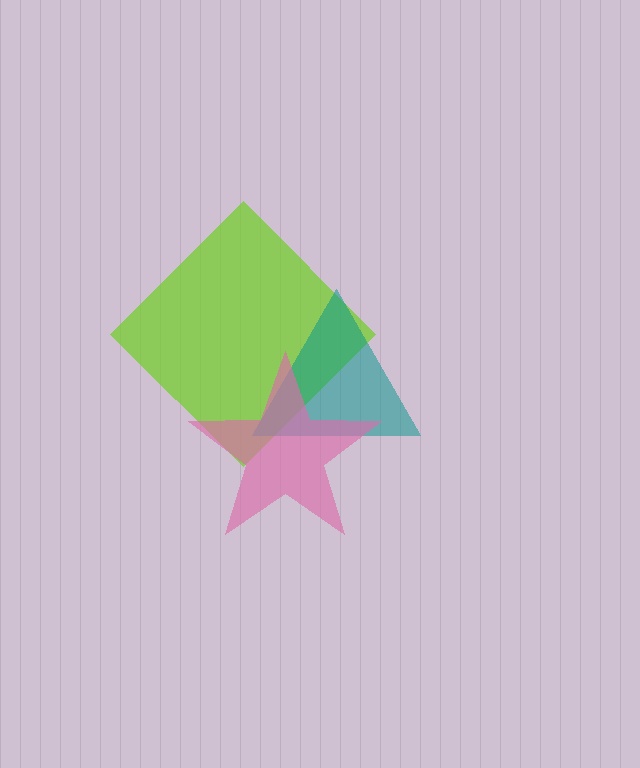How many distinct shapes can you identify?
There are 3 distinct shapes: a lime diamond, a teal triangle, a pink star.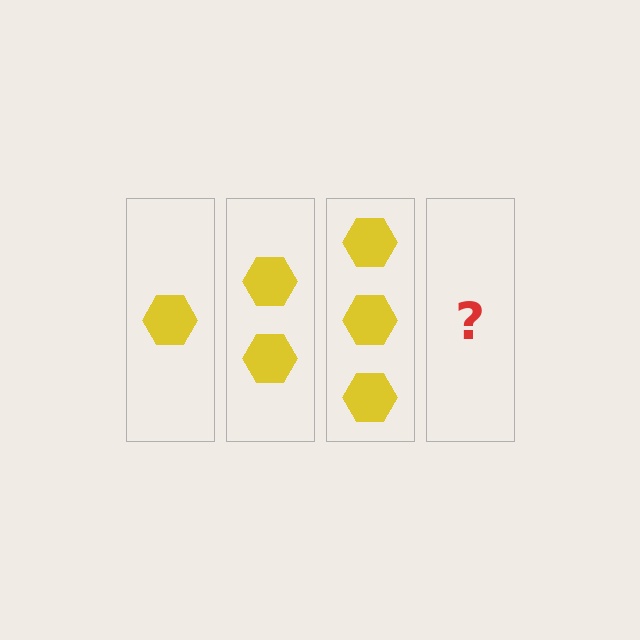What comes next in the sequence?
The next element should be 4 hexagons.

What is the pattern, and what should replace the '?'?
The pattern is that each step adds one more hexagon. The '?' should be 4 hexagons.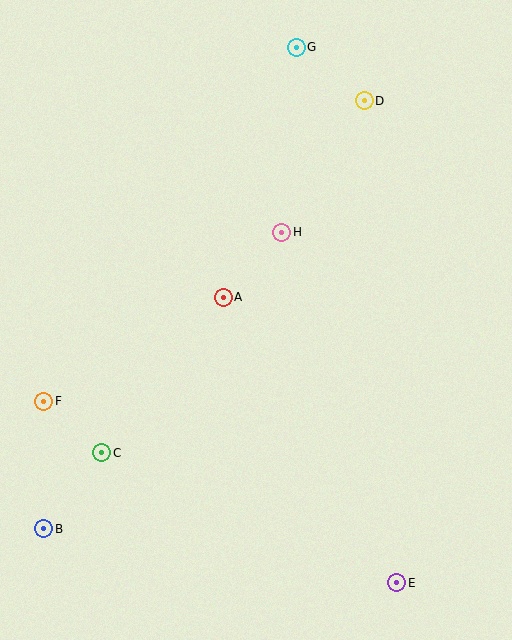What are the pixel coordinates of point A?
Point A is at (223, 297).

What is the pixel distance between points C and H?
The distance between C and H is 284 pixels.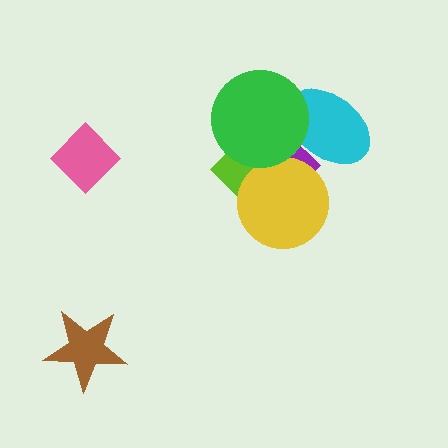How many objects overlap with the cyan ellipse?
2 objects overlap with the cyan ellipse.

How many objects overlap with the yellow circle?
2 objects overlap with the yellow circle.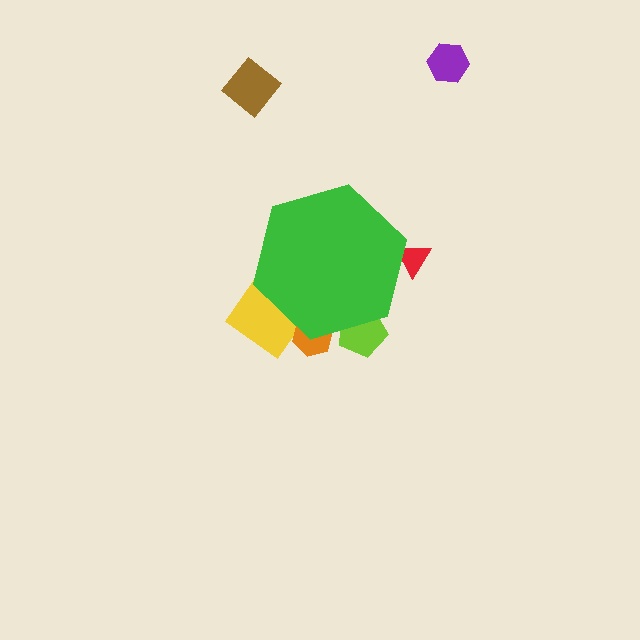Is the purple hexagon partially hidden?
No, the purple hexagon is fully visible.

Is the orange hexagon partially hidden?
Yes, the orange hexagon is partially hidden behind the green hexagon.